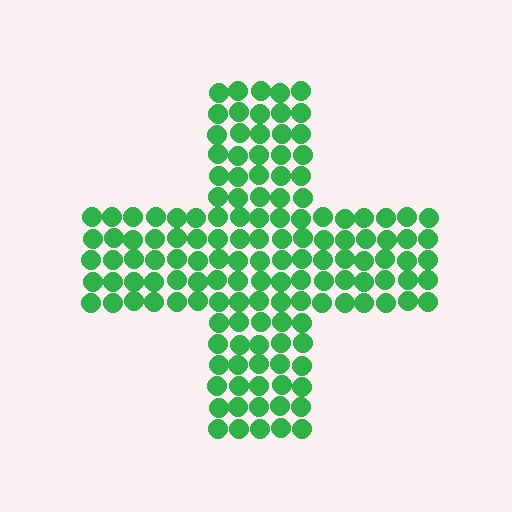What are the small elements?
The small elements are circles.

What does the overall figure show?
The overall figure shows a cross.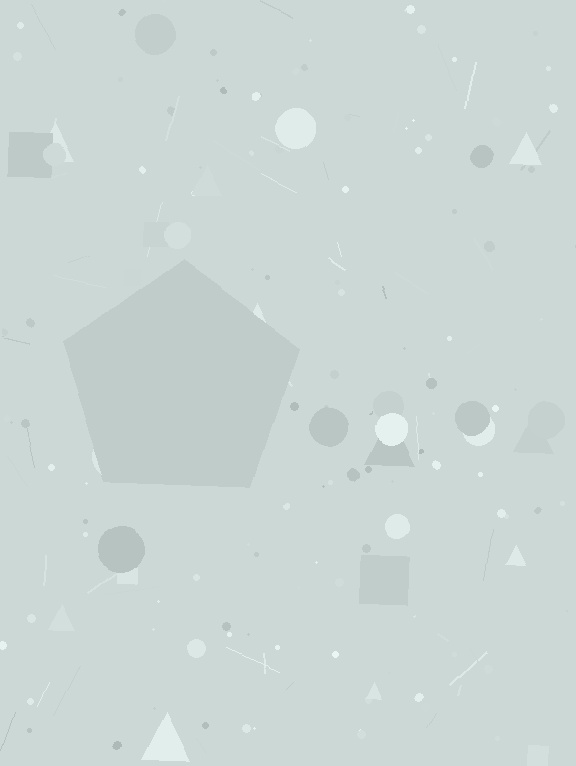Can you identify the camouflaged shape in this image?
The camouflaged shape is a pentagon.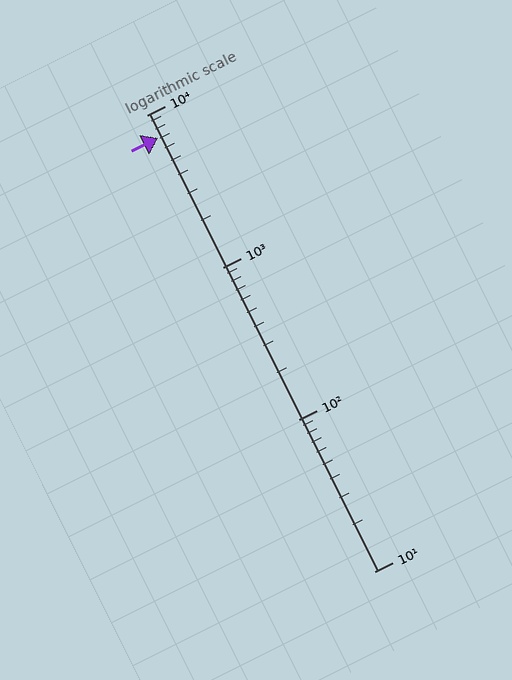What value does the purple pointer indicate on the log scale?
The pointer indicates approximately 7100.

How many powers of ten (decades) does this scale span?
The scale spans 3 decades, from 10 to 10000.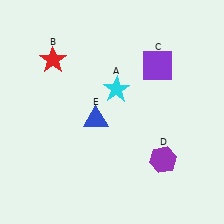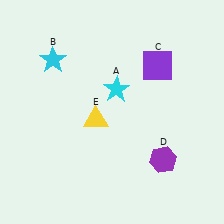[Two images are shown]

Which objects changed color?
B changed from red to cyan. E changed from blue to yellow.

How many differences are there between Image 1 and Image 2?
There are 2 differences between the two images.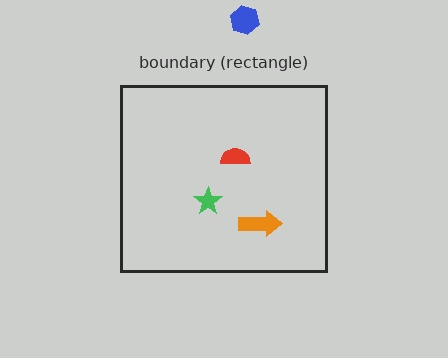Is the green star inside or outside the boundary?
Inside.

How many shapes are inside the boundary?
3 inside, 1 outside.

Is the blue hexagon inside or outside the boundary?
Outside.